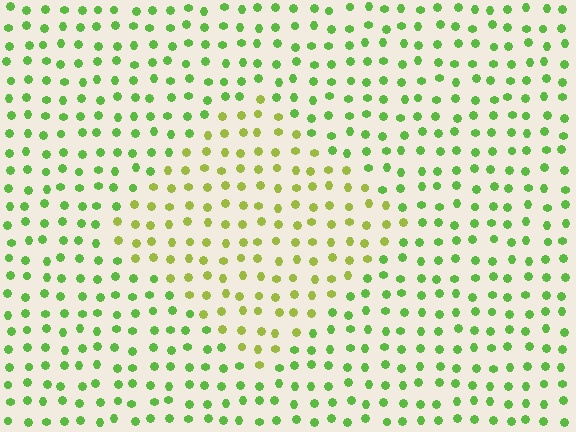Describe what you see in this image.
The image is filled with small lime elements in a uniform arrangement. A diamond-shaped region is visible where the elements are tinted to a slightly different hue, forming a subtle color boundary.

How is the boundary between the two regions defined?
The boundary is defined purely by a slight shift in hue (about 32 degrees). Spacing, size, and orientation are identical on both sides.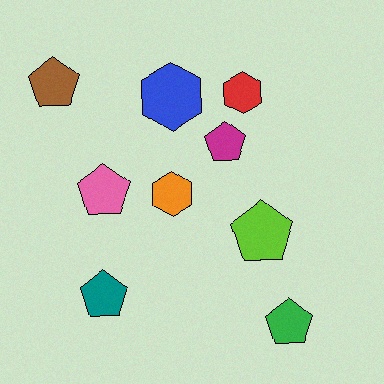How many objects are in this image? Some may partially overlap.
There are 9 objects.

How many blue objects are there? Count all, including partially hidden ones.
There is 1 blue object.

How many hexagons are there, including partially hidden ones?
There are 3 hexagons.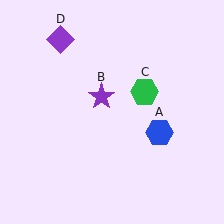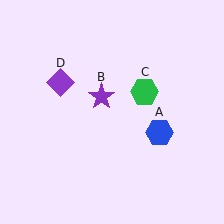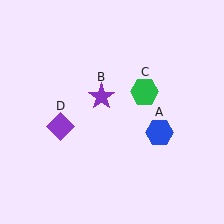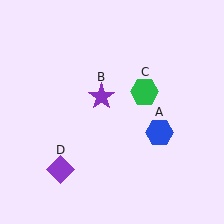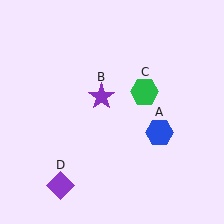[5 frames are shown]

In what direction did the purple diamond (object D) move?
The purple diamond (object D) moved down.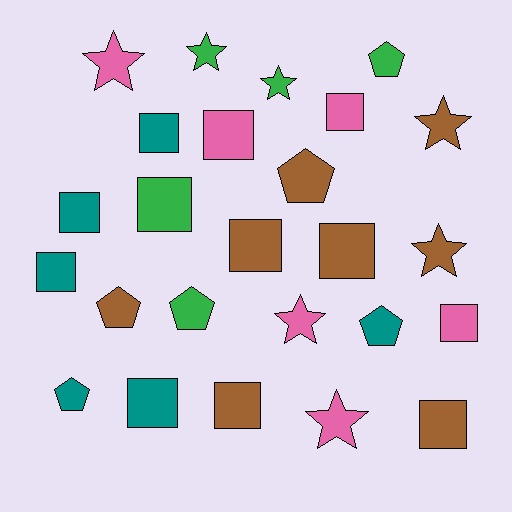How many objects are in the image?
There are 25 objects.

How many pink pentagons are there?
There are no pink pentagons.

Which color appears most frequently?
Brown, with 8 objects.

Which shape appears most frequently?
Square, with 12 objects.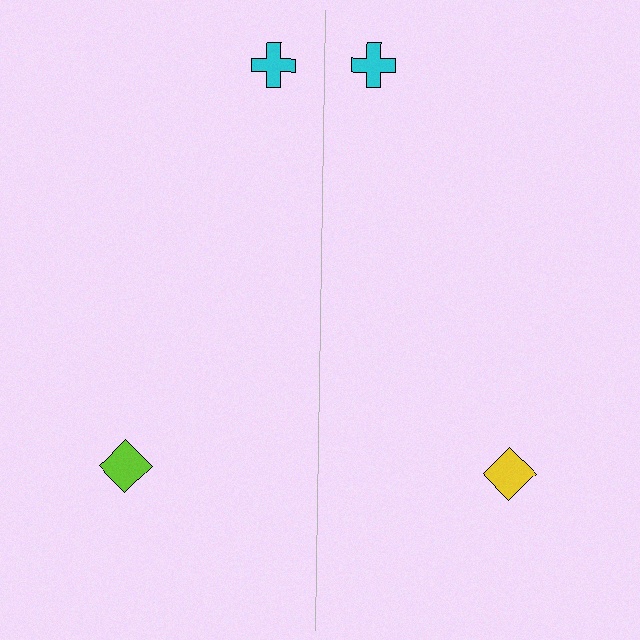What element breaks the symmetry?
The yellow diamond on the right side breaks the symmetry — its mirror counterpart is lime.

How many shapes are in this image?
There are 4 shapes in this image.